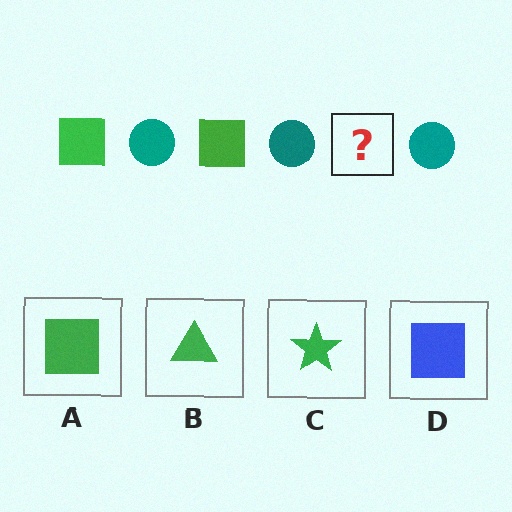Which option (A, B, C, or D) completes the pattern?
A.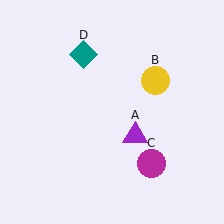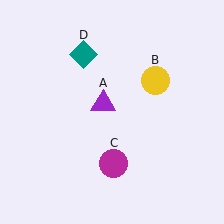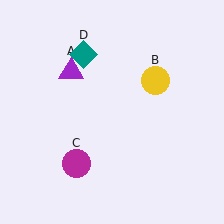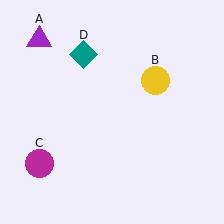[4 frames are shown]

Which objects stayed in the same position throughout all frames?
Yellow circle (object B) and teal diamond (object D) remained stationary.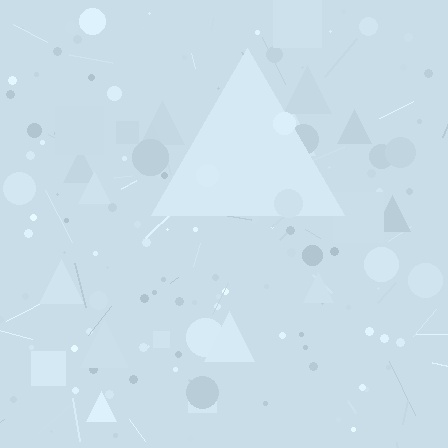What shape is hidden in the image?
A triangle is hidden in the image.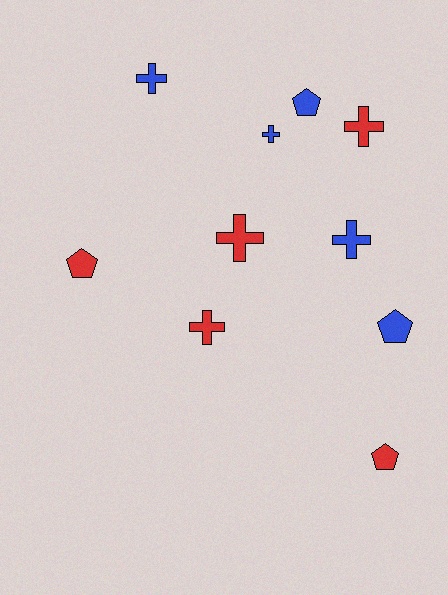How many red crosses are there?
There are 3 red crosses.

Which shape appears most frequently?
Cross, with 6 objects.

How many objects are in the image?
There are 10 objects.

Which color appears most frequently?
Blue, with 5 objects.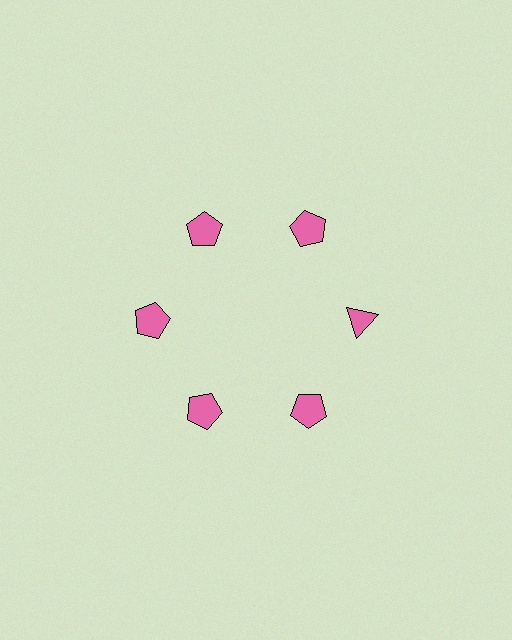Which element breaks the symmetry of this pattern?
The pink triangle at roughly the 3 o'clock position breaks the symmetry. All other shapes are pink pentagons.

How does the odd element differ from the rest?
It has a different shape: triangle instead of pentagon.